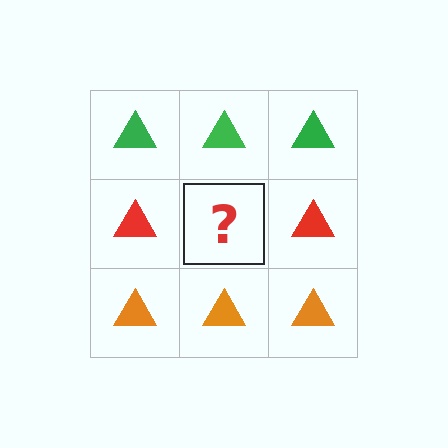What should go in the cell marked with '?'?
The missing cell should contain a red triangle.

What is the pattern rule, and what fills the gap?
The rule is that each row has a consistent color. The gap should be filled with a red triangle.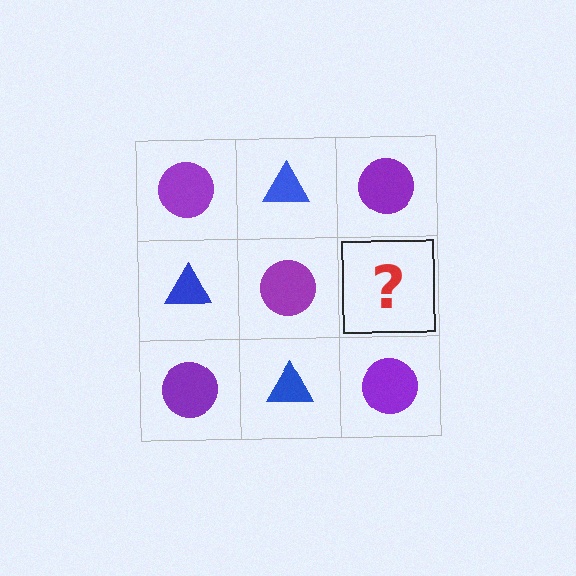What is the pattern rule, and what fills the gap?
The rule is that it alternates purple circle and blue triangle in a checkerboard pattern. The gap should be filled with a blue triangle.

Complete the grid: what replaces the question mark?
The question mark should be replaced with a blue triangle.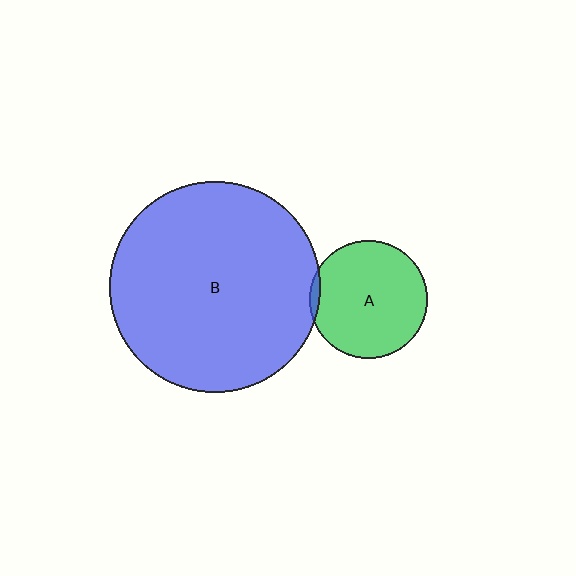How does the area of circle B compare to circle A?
Approximately 3.2 times.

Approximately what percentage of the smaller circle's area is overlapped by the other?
Approximately 5%.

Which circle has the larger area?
Circle B (blue).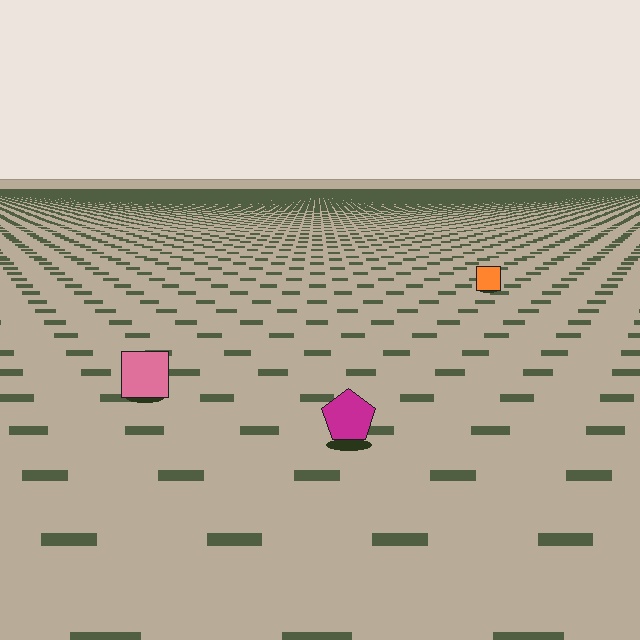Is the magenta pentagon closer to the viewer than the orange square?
Yes. The magenta pentagon is closer — you can tell from the texture gradient: the ground texture is coarser near it.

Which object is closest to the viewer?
The magenta pentagon is closest. The texture marks near it are larger and more spread out.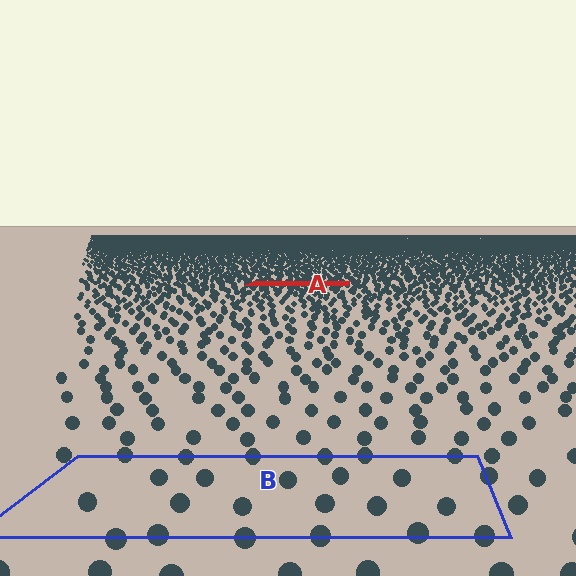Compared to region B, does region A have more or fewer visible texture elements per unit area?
Region A has more texture elements per unit area — they are packed more densely because it is farther away.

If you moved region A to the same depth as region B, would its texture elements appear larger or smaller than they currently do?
They would appear larger. At a closer depth, the same texture elements are projected at a bigger on-screen size.